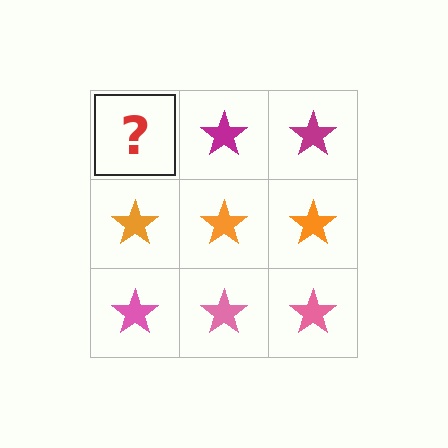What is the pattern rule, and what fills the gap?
The rule is that each row has a consistent color. The gap should be filled with a magenta star.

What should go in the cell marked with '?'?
The missing cell should contain a magenta star.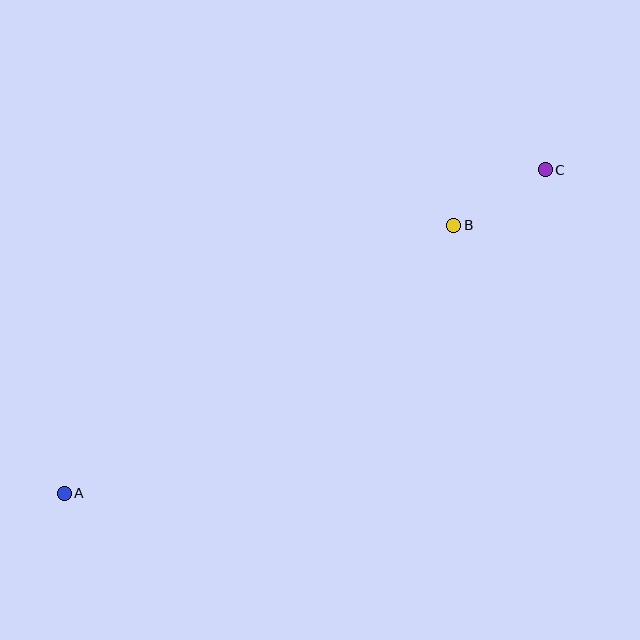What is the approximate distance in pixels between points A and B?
The distance between A and B is approximately 472 pixels.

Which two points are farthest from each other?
Points A and C are farthest from each other.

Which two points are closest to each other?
Points B and C are closest to each other.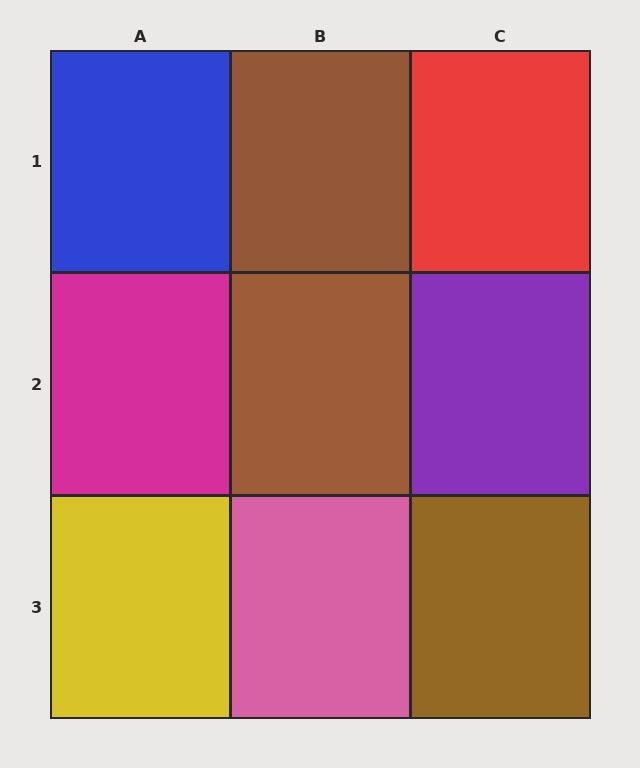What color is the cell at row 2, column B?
Brown.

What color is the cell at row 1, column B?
Brown.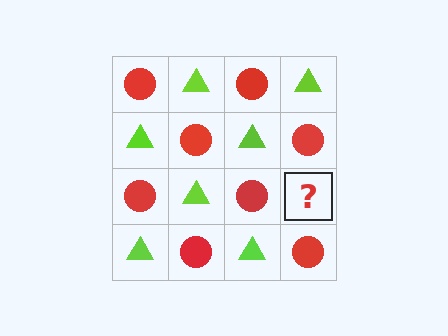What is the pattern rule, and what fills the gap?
The rule is that it alternates red circle and lime triangle in a checkerboard pattern. The gap should be filled with a lime triangle.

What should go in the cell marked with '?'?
The missing cell should contain a lime triangle.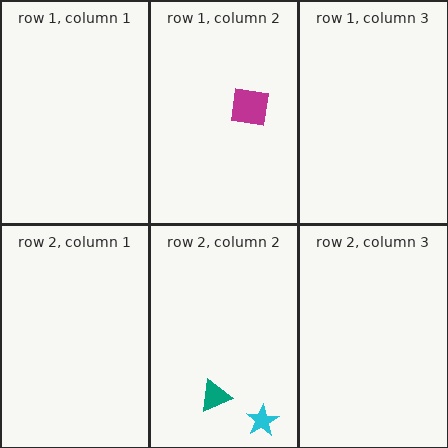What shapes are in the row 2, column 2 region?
The cyan star, the teal triangle.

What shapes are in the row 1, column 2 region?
The magenta square.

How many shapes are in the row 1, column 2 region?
1.